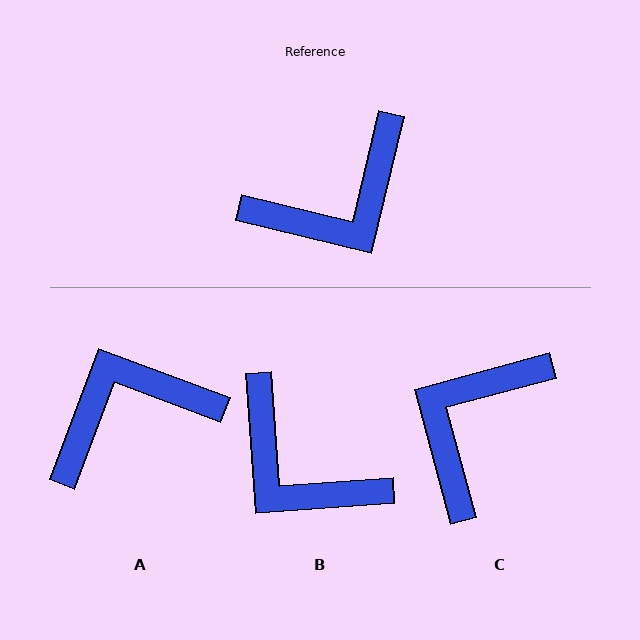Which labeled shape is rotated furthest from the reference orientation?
A, about 173 degrees away.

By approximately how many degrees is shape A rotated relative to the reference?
Approximately 173 degrees counter-clockwise.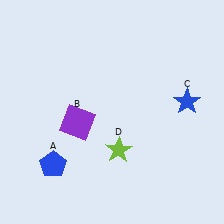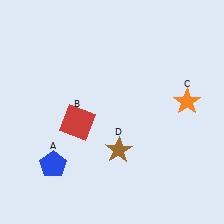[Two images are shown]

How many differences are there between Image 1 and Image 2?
There are 3 differences between the two images.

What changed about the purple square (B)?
In Image 1, B is purple. In Image 2, it changed to red.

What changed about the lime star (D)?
In Image 1, D is lime. In Image 2, it changed to brown.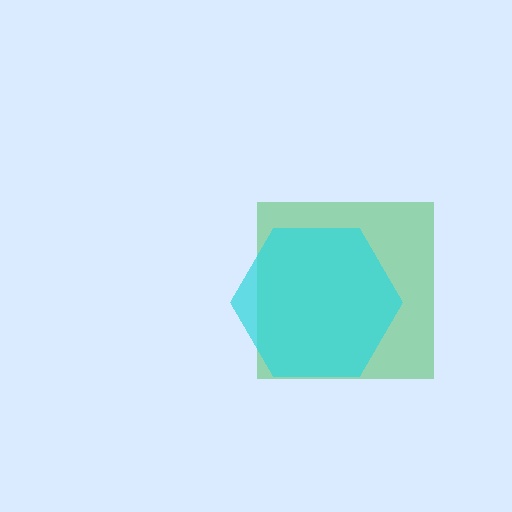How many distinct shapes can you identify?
There are 2 distinct shapes: a green square, a cyan hexagon.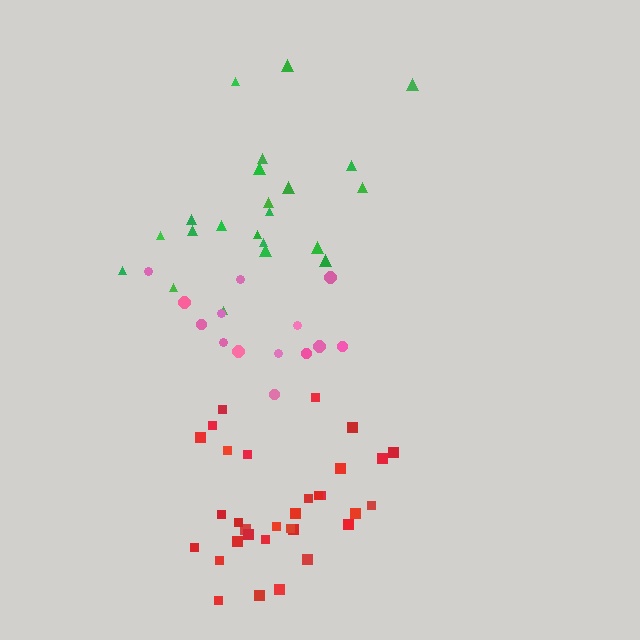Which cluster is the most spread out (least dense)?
Green.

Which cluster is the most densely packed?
Red.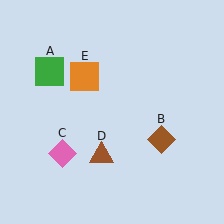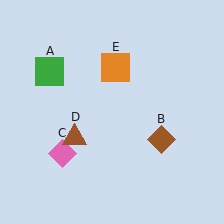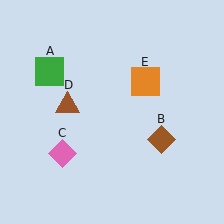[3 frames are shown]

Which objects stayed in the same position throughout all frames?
Green square (object A) and brown diamond (object B) and pink diamond (object C) remained stationary.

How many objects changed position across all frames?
2 objects changed position: brown triangle (object D), orange square (object E).